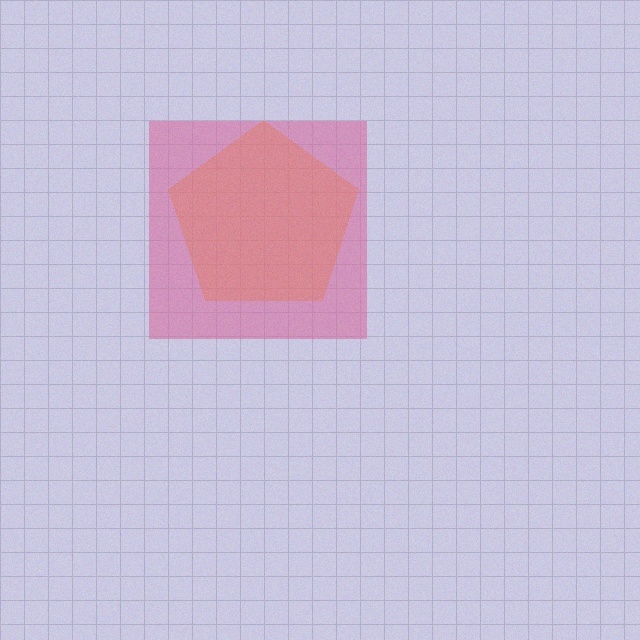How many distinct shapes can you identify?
There are 2 distinct shapes: an orange pentagon, a pink square.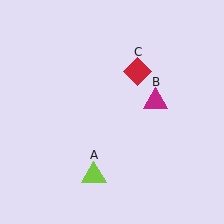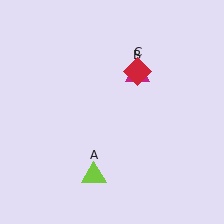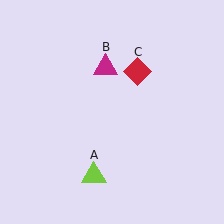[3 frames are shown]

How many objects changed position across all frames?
1 object changed position: magenta triangle (object B).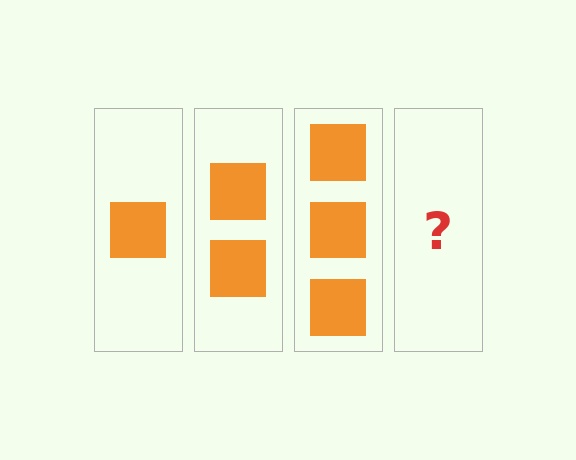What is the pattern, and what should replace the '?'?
The pattern is that each step adds one more square. The '?' should be 4 squares.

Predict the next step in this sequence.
The next step is 4 squares.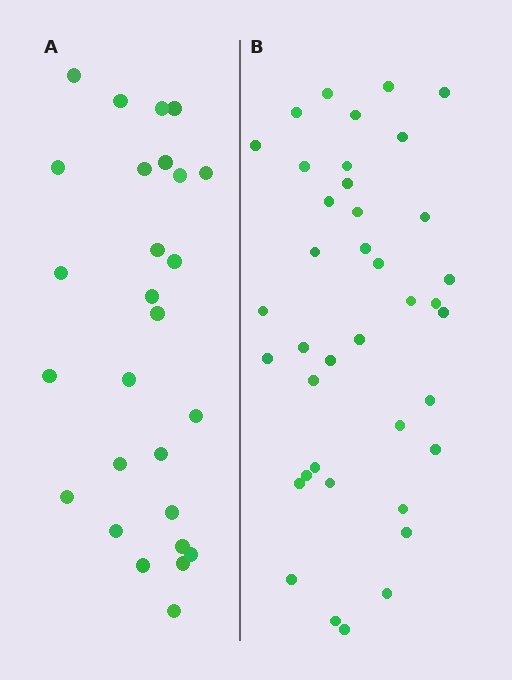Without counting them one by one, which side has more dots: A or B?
Region B (the right region) has more dots.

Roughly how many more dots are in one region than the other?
Region B has roughly 12 or so more dots than region A.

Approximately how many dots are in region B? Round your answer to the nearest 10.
About 40 dots. (The exact count is 39, which rounds to 40.)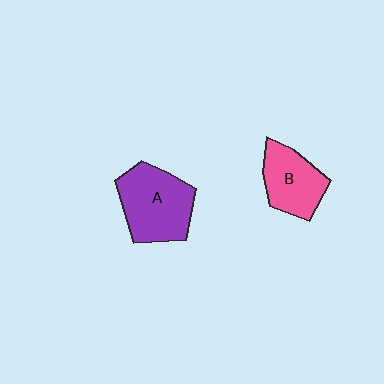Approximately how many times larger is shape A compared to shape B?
Approximately 1.4 times.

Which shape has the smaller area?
Shape B (pink).